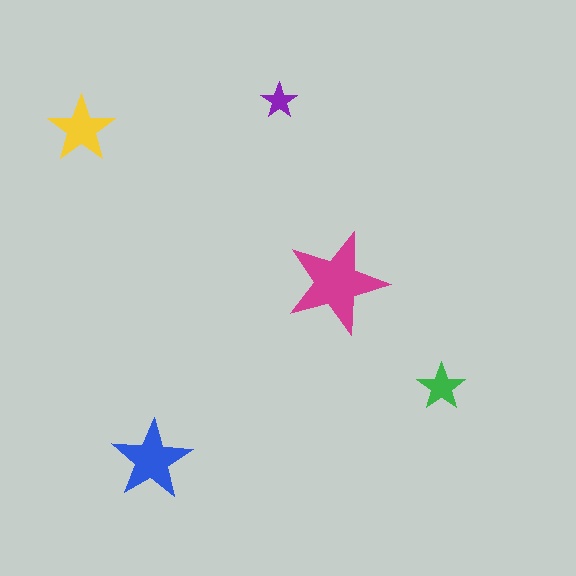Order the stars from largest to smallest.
the magenta one, the blue one, the yellow one, the green one, the purple one.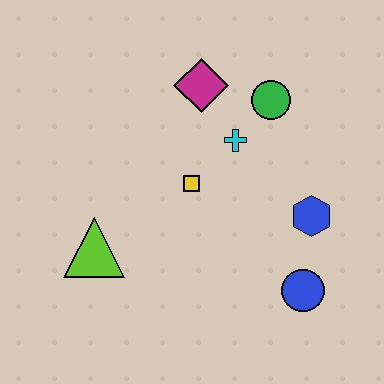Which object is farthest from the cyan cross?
The lime triangle is farthest from the cyan cross.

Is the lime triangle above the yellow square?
No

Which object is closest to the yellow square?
The cyan cross is closest to the yellow square.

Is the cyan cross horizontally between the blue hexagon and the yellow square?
Yes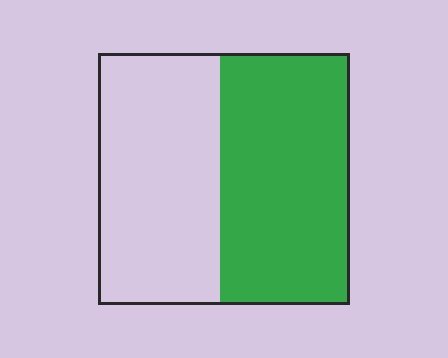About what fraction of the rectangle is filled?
About one half (1/2).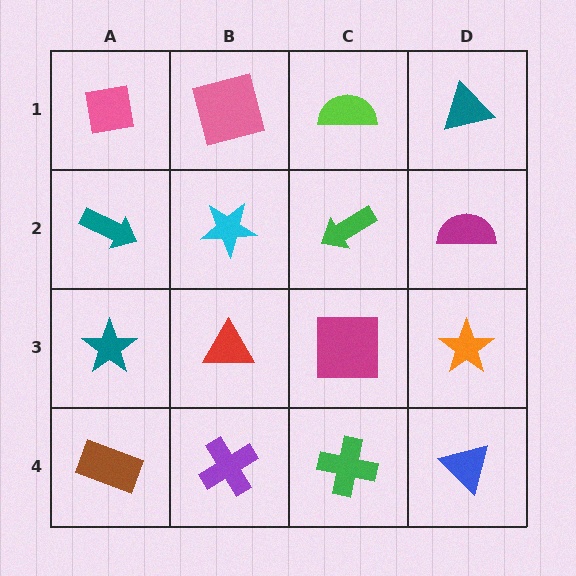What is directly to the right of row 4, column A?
A purple cross.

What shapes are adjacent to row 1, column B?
A cyan star (row 2, column B), a pink square (row 1, column A), a lime semicircle (row 1, column C).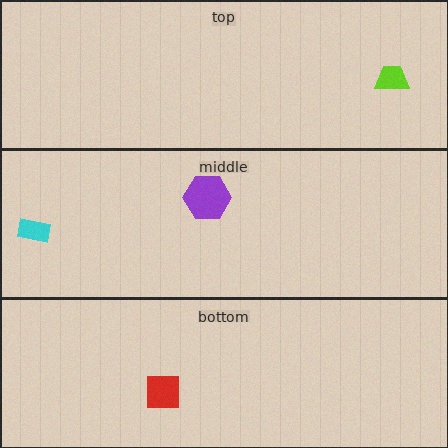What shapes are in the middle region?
The cyan rectangle, the purple hexagon.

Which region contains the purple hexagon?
The middle region.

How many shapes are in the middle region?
2.